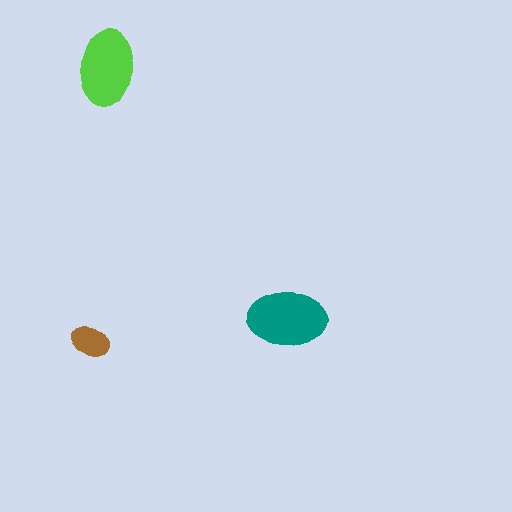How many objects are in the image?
There are 3 objects in the image.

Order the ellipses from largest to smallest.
the teal one, the lime one, the brown one.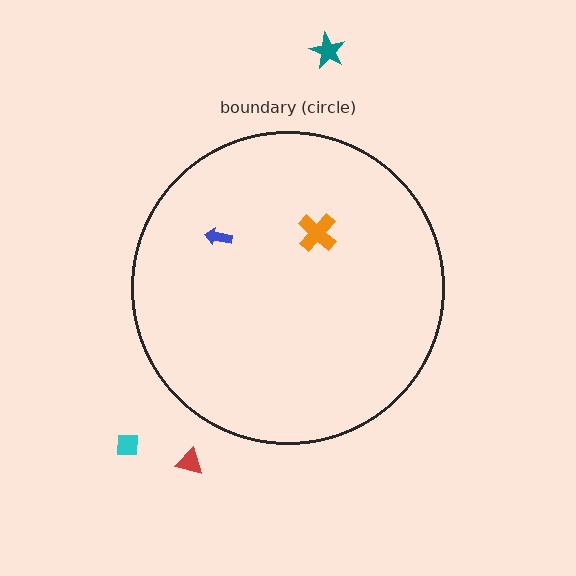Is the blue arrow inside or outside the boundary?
Inside.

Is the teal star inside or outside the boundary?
Outside.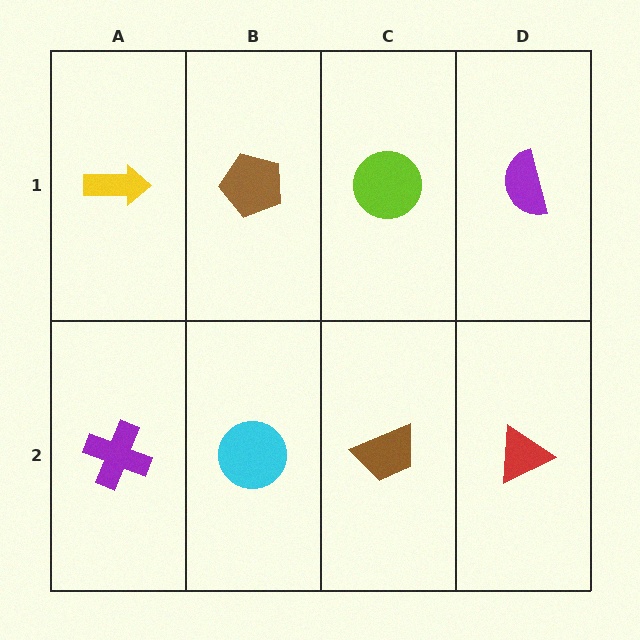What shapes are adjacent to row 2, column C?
A lime circle (row 1, column C), a cyan circle (row 2, column B), a red triangle (row 2, column D).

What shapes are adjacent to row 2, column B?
A brown pentagon (row 1, column B), a purple cross (row 2, column A), a brown trapezoid (row 2, column C).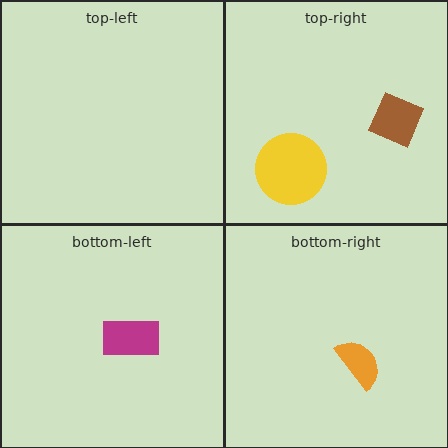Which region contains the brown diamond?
The top-right region.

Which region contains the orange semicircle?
The bottom-right region.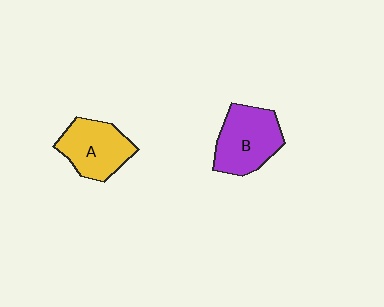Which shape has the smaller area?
Shape A (yellow).